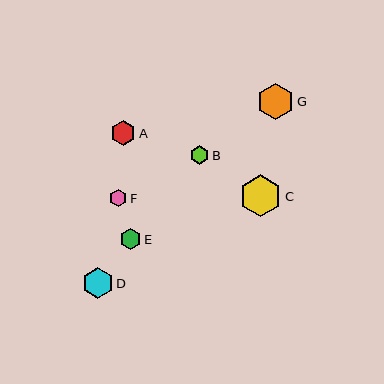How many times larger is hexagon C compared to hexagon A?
Hexagon C is approximately 1.7 times the size of hexagon A.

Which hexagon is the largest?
Hexagon C is the largest with a size of approximately 42 pixels.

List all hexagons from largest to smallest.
From largest to smallest: C, G, D, A, E, B, F.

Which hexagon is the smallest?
Hexagon F is the smallest with a size of approximately 18 pixels.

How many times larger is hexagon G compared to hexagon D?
Hexagon G is approximately 1.2 times the size of hexagon D.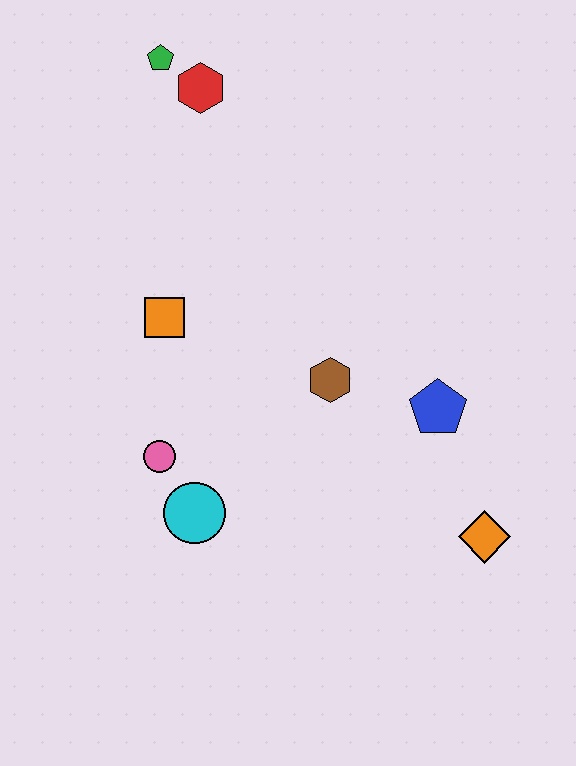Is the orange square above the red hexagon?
No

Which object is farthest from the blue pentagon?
The green pentagon is farthest from the blue pentagon.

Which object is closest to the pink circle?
The cyan circle is closest to the pink circle.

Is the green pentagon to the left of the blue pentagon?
Yes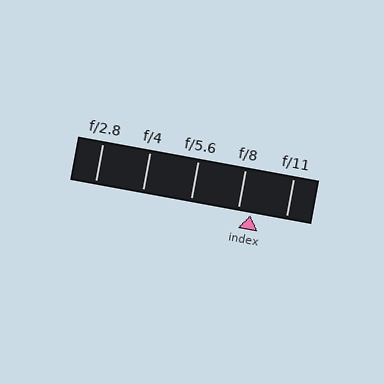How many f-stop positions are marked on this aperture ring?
There are 5 f-stop positions marked.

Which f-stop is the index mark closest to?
The index mark is closest to f/8.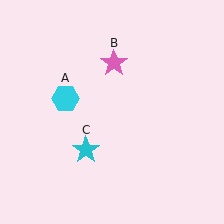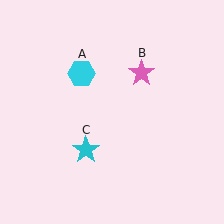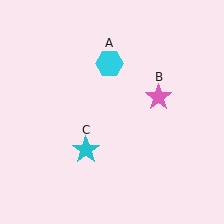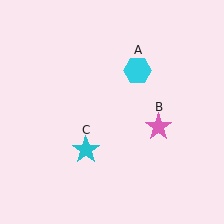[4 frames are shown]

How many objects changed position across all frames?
2 objects changed position: cyan hexagon (object A), pink star (object B).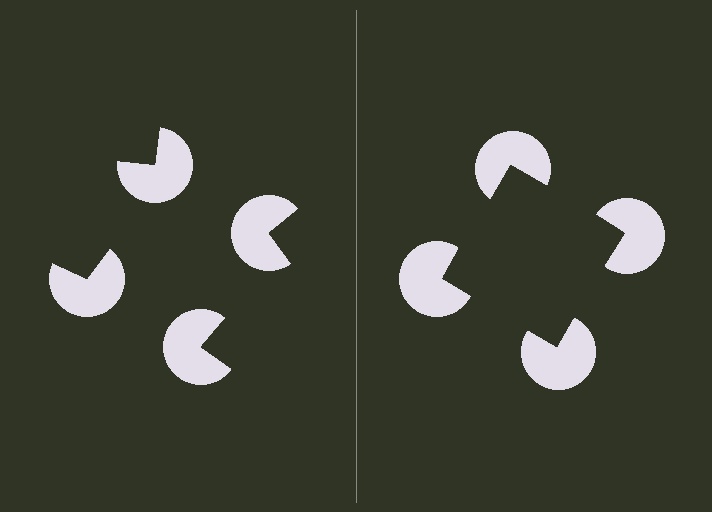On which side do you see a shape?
An illusory square appears on the right side. On the left side the wedge cuts are rotated, so no coherent shape forms.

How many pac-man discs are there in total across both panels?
8 — 4 on each side.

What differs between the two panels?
The pac-man discs are positioned identically on both sides; only the wedge orientations differ. On the right they align to a square; on the left they are misaligned.